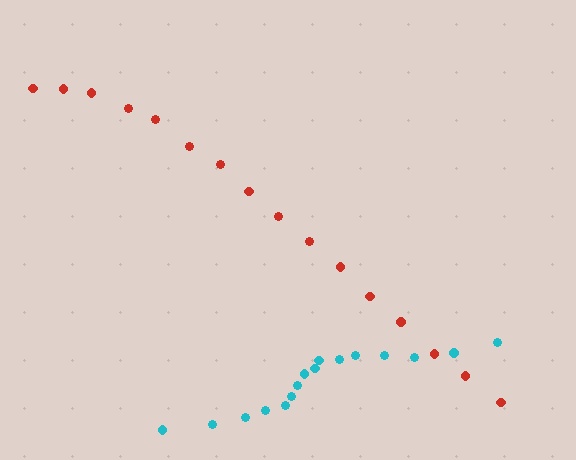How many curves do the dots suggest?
There are 2 distinct paths.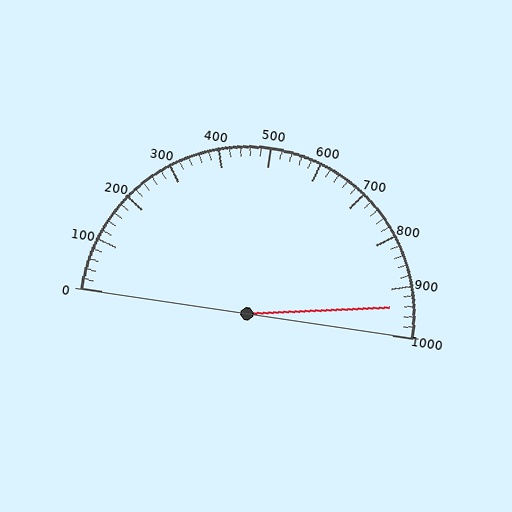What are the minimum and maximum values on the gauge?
The gauge ranges from 0 to 1000.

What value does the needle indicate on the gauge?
The needle indicates approximately 940.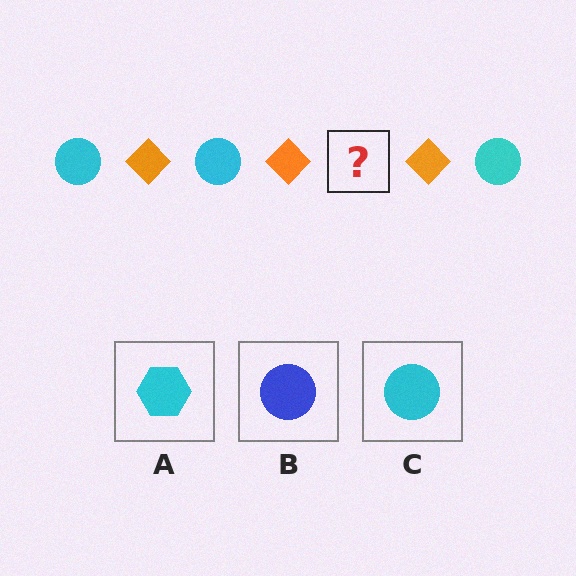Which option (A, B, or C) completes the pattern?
C.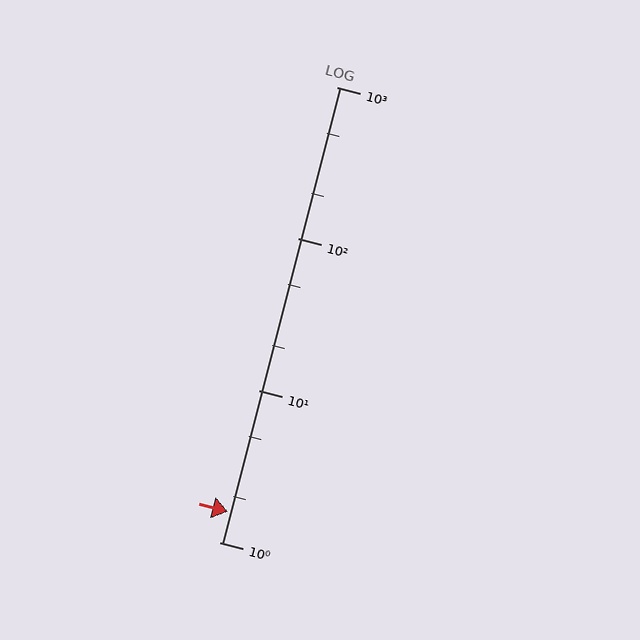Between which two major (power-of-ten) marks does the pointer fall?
The pointer is between 1 and 10.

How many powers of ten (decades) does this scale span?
The scale spans 3 decades, from 1 to 1000.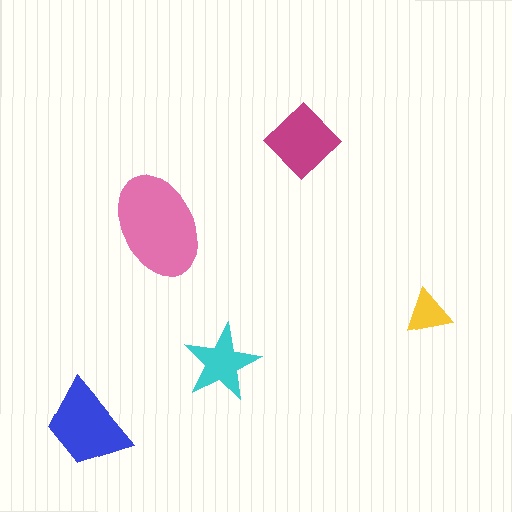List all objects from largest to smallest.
The pink ellipse, the blue trapezoid, the magenta diamond, the cyan star, the yellow triangle.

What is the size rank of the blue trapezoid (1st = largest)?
2nd.